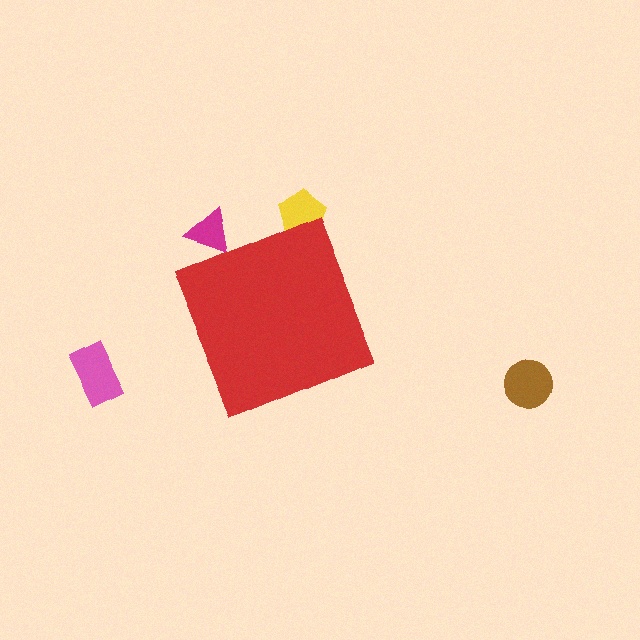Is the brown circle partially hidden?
No, the brown circle is fully visible.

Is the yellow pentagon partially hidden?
Yes, the yellow pentagon is partially hidden behind the red diamond.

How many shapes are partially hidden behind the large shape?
2 shapes are partially hidden.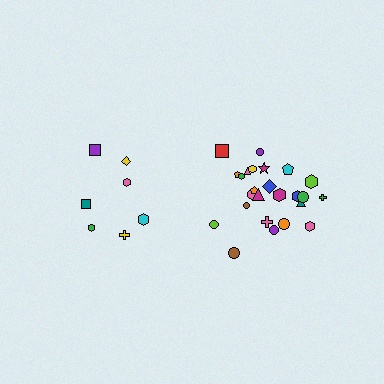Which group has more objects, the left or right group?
The right group.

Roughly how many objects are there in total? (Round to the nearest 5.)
Roughly 30 objects in total.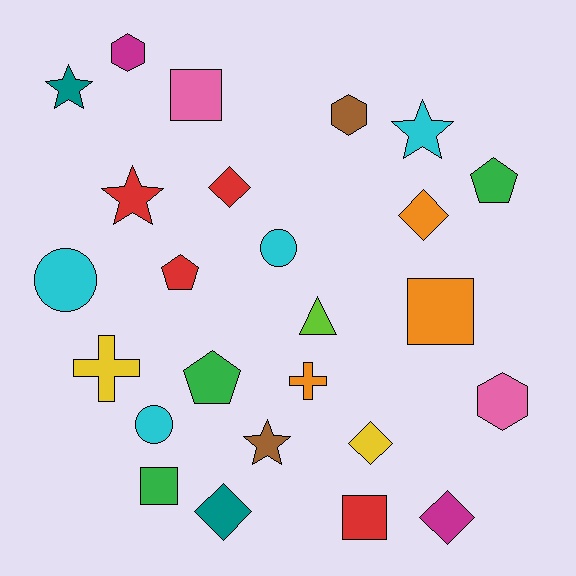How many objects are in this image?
There are 25 objects.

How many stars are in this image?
There are 4 stars.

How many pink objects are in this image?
There are 2 pink objects.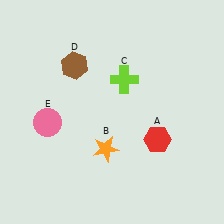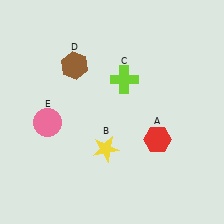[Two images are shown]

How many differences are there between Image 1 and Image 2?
There is 1 difference between the two images.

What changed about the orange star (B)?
In Image 1, B is orange. In Image 2, it changed to yellow.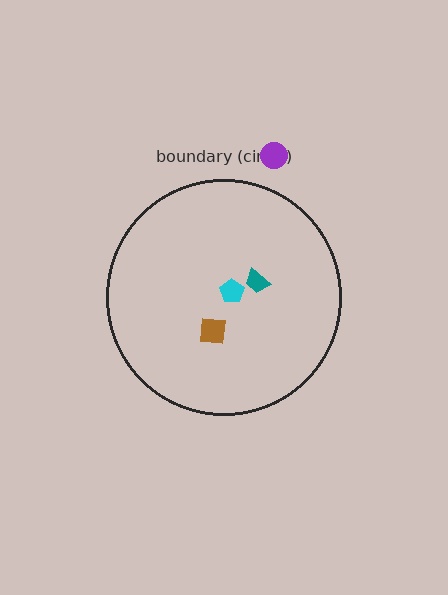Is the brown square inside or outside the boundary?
Inside.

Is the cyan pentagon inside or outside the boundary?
Inside.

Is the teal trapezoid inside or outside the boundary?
Inside.